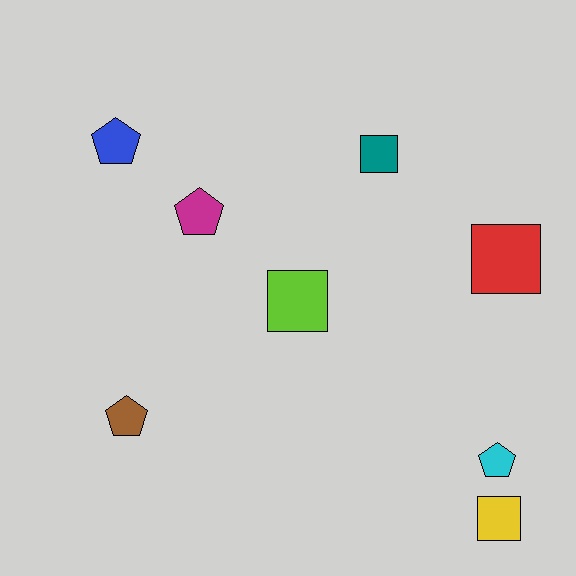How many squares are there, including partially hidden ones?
There are 4 squares.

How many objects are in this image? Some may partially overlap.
There are 8 objects.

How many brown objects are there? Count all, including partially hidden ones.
There is 1 brown object.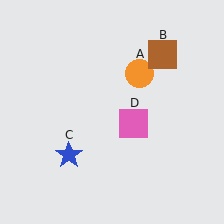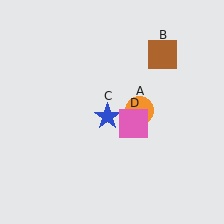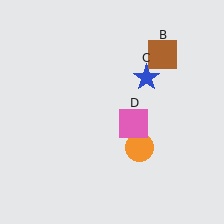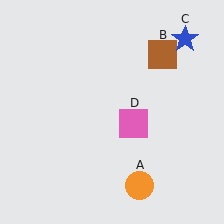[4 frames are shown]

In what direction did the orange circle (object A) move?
The orange circle (object A) moved down.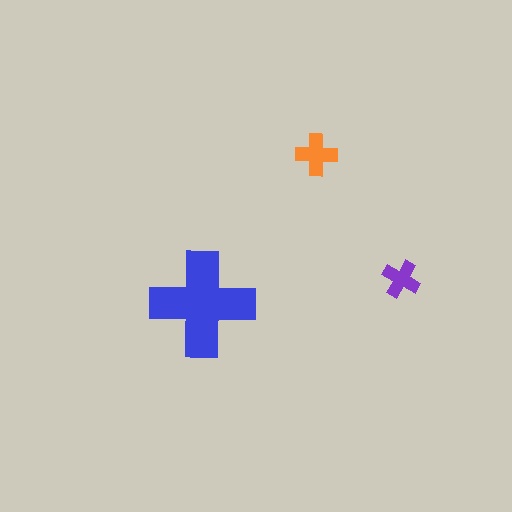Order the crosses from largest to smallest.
the blue one, the orange one, the purple one.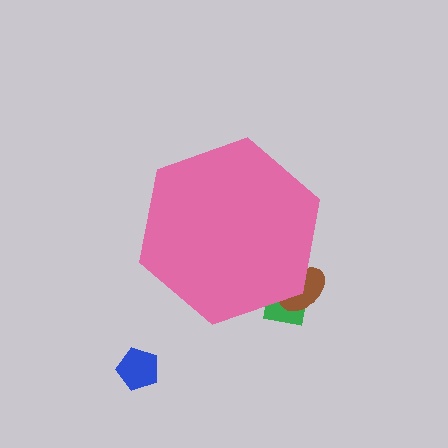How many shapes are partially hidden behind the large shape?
2 shapes are partially hidden.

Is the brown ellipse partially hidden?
Yes, the brown ellipse is partially hidden behind the pink hexagon.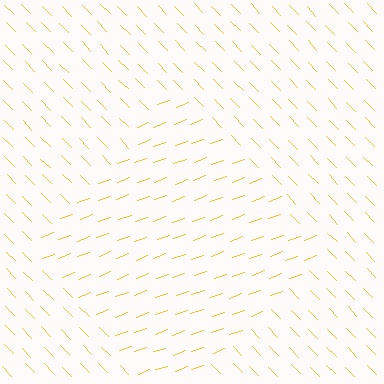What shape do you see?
I see a diamond.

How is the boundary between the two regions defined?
The boundary is defined purely by a change in line orientation (approximately 66 degrees difference). All lines are the same color and thickness.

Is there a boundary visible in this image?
Yes, there is a texture boundary formed by a change in line orientation.